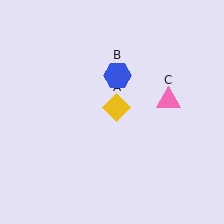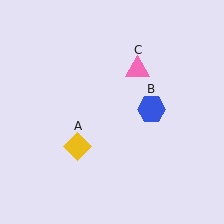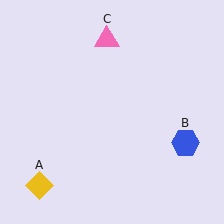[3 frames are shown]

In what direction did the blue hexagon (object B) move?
The blue hexagon (object B) moved down and to the right.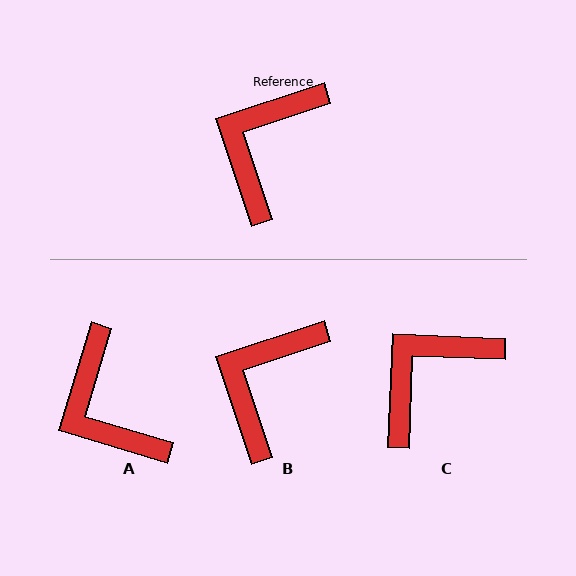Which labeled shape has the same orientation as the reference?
B.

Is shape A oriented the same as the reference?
No, it is off by about 55 degrees.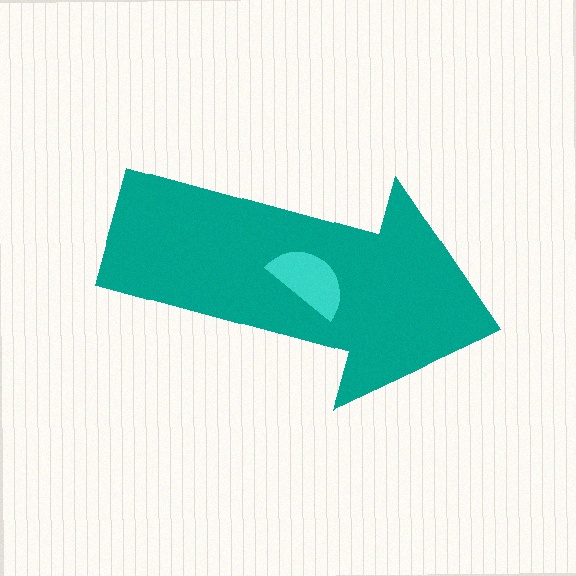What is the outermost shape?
The teal arrow.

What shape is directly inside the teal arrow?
The cyan semicircle.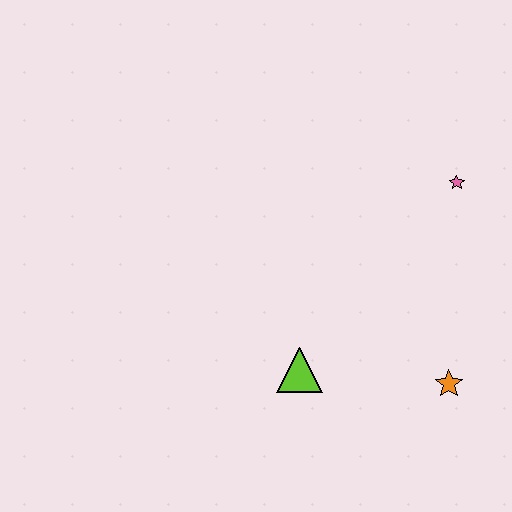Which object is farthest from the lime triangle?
The pink star is farthest from the lime triangle.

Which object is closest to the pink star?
The orange star is closest to the pink star.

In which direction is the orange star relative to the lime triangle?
The orange star is to the right of the lime triangle.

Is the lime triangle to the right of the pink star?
No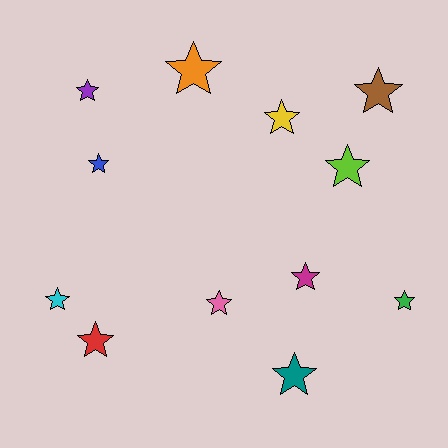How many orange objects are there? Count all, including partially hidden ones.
There is 1 orange object.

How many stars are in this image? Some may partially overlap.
There are 12 stars.